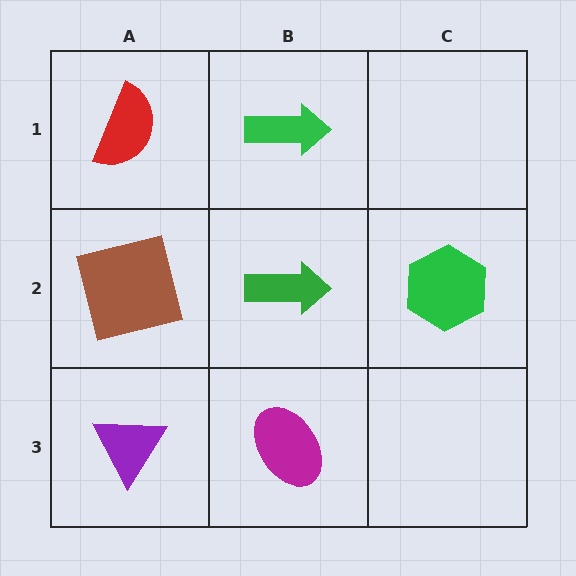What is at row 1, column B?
A green arrow.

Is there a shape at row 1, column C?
No, that cell is empty.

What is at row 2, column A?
A brown square.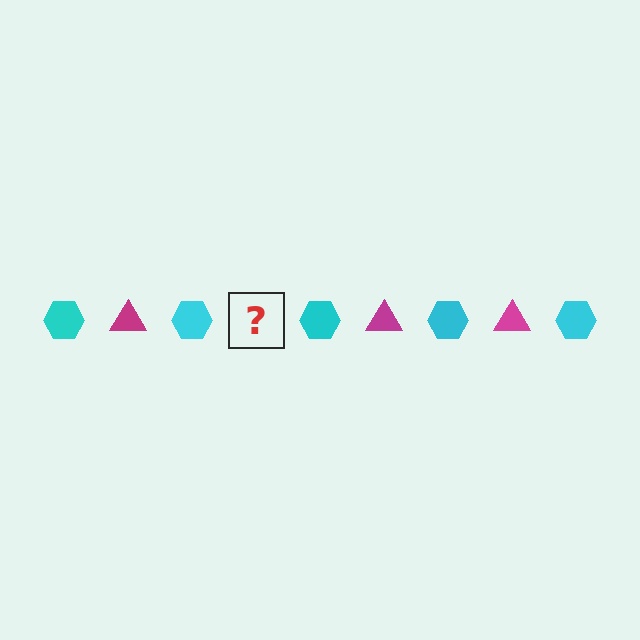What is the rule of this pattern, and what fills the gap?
The rule is that the pattern alternates between cyan hexagon and magenta triangle. The gap should be filled with a magenta triangle.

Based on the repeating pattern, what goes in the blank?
The blank should be a magenta triangle.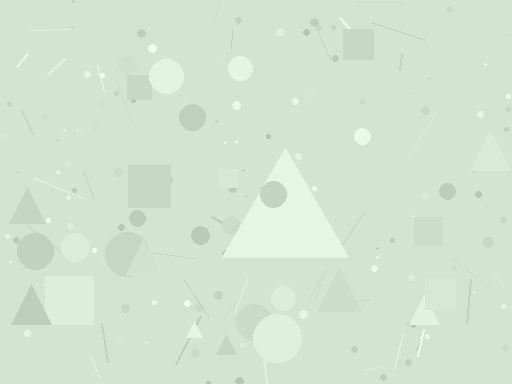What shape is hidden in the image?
A triangle is hidden in the image.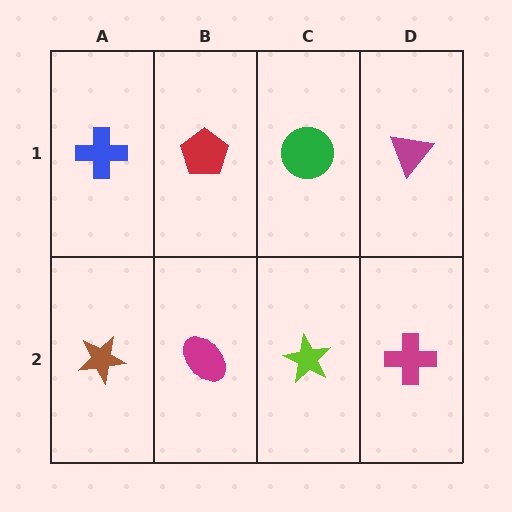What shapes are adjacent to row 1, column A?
A brown star (row 2, column A), a red pentagon (row 1, column B).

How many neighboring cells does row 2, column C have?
3.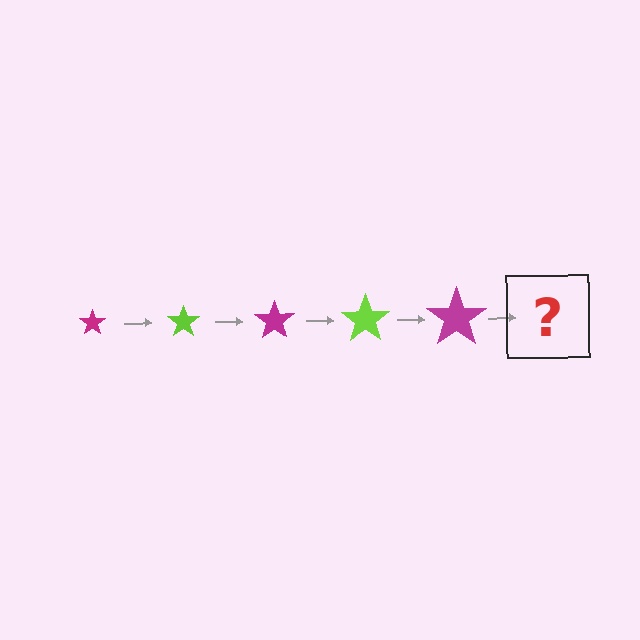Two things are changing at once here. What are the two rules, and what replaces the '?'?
The two rules are that the star grows larger each step and the color cycles through magenta and lime. The '?' should be a lime star, larger than the previous one.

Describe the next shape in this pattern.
It should be a lime star, larger than the previous one.